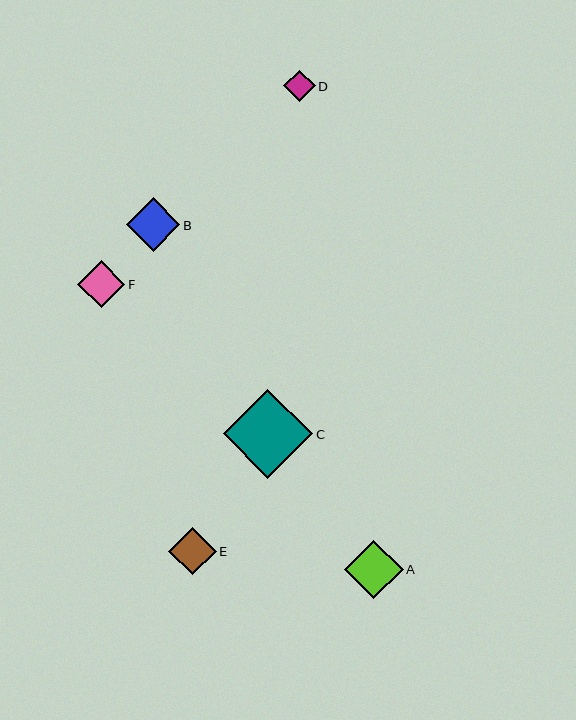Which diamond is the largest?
Diamond C is the largest with a size of approximately 90 pixels.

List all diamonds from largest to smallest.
From largest to smallest: C, A, B, E, F, D.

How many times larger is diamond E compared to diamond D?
Diamond E is approximately 1.5 times the size of diamond D.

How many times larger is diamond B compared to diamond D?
Diamond B is approximately 1.7 times the size of diamond D.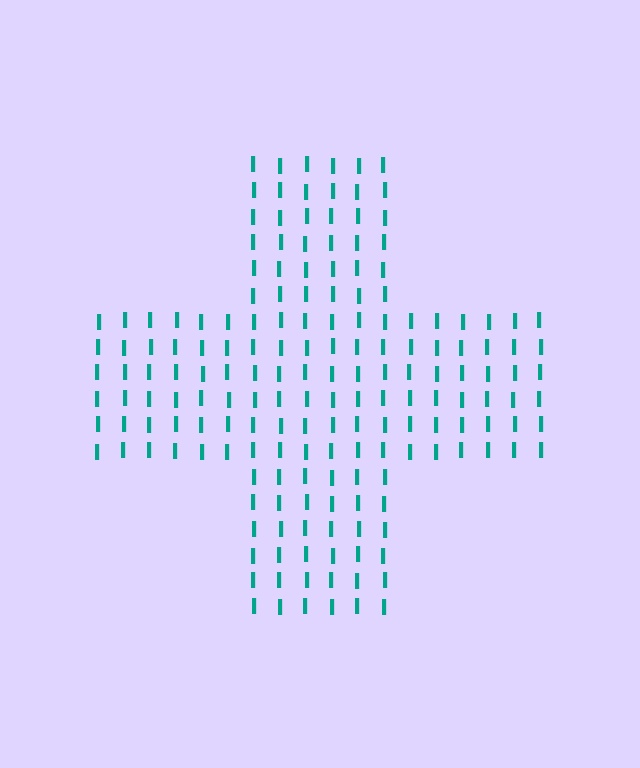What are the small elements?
The small elements are letter I's.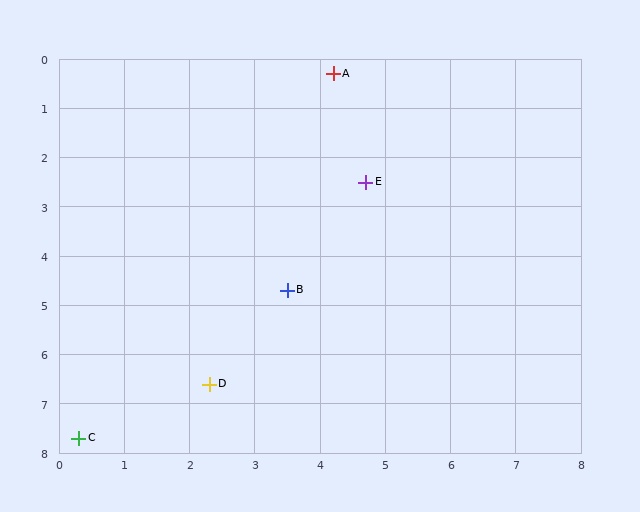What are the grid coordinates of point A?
Point A is at approximately (4.2, 0.3).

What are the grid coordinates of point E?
Point E is at approximately (4.7, 2.5).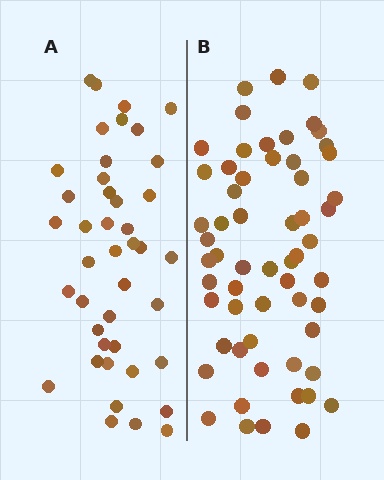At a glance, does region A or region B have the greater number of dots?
Region B (the right region) has more dots.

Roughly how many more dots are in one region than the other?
Region B has approximately 15 more dots than region A.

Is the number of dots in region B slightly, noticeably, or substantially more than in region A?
Region B has noticeably more, but not dramatically so. The ratio is roughly 1.4 to 1.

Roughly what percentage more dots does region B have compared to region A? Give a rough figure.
About 40% more.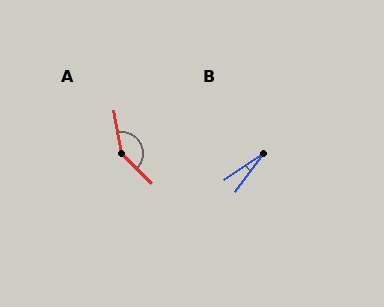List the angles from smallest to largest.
B (20°), A (144°).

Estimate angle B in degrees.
Approximately 20 degrees.